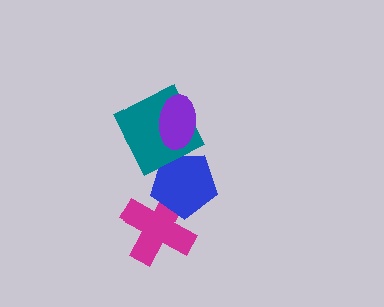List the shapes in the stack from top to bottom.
From top to bottom: the purple ellipse, the teal square, the blue pentagon, the magenta cross.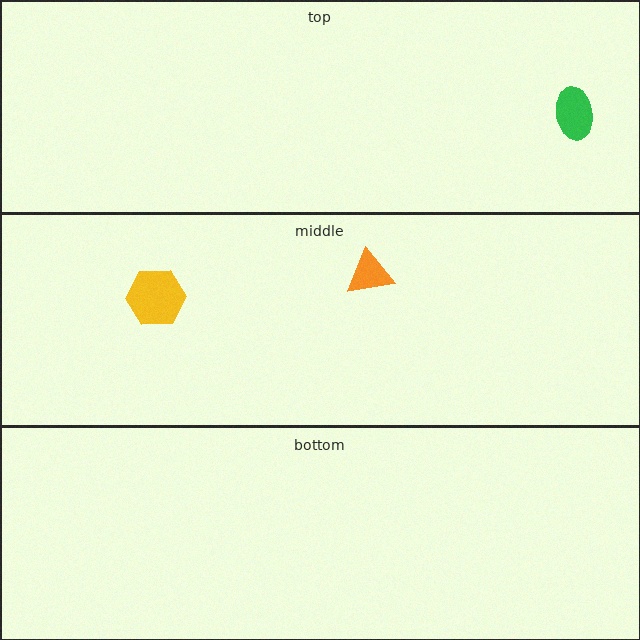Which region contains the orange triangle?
The middle region.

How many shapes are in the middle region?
2.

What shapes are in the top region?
The green ellipse.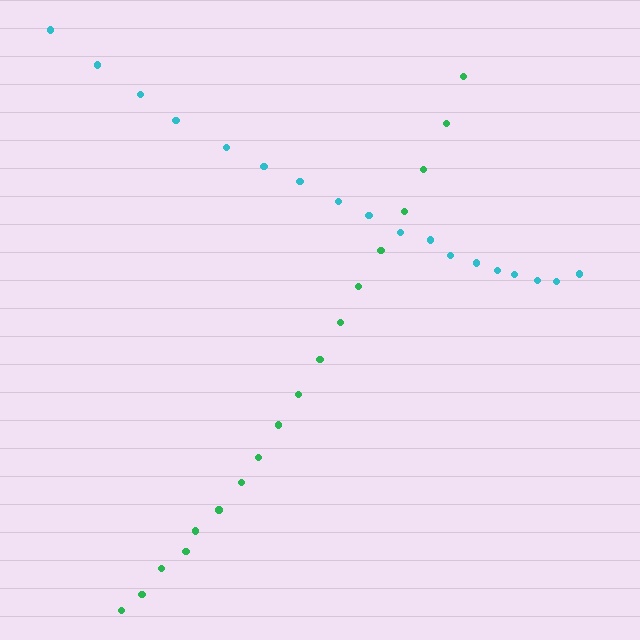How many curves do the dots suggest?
There are 2 distinct paths.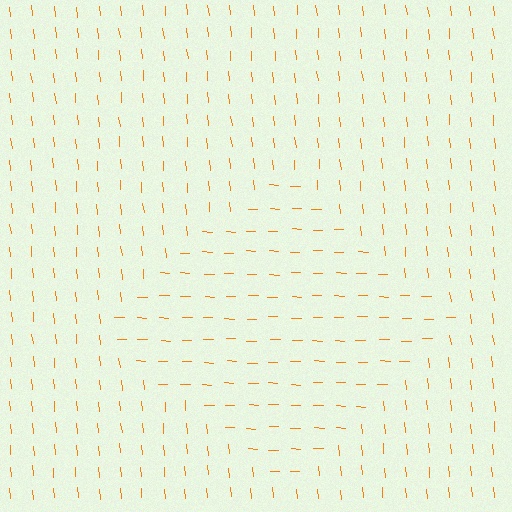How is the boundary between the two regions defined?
The boundary is defined purely by a change in line orientation (approximately 82 degrees difference). All lines are the same color and thickness.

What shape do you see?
I see a diamond.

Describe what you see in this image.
The image is filled with small orange line segments. A diamond region in the image has lines oriented differently from the surrounding lines, creating a visible texture boundary.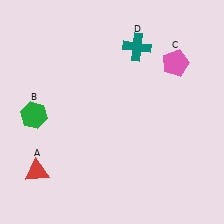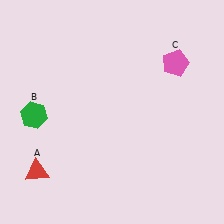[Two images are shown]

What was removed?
The teal cross (D) was removed in Image 2.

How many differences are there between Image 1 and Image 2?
There is 1 difference between the two images.